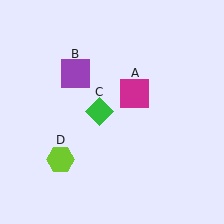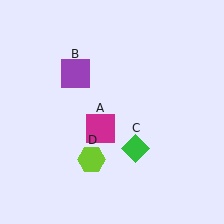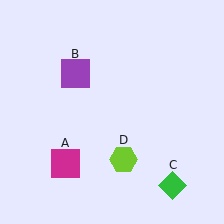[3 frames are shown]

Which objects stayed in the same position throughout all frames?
Purple square (object B) remained stationary.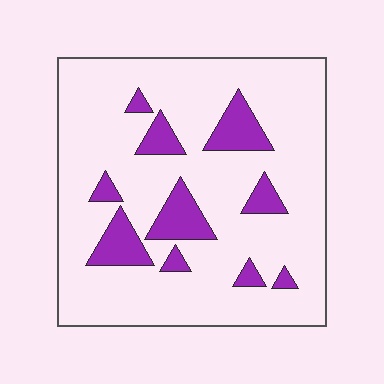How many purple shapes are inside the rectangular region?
10.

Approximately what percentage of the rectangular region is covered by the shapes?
Approximately 15%.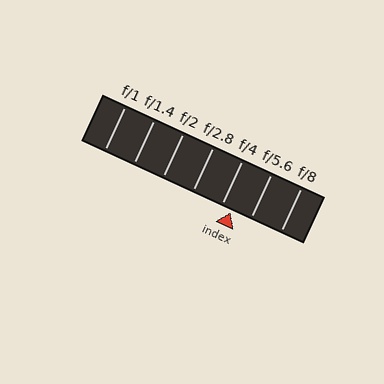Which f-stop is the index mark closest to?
The index mark is closest to f/4.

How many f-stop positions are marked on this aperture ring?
There are 7 f-stop positions marked.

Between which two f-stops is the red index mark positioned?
The index mark is between f/4 and f/5.6.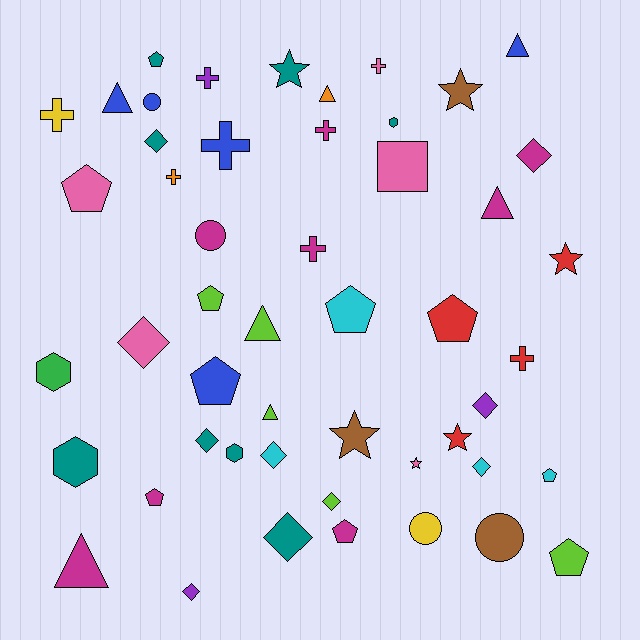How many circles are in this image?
There are 4 circles.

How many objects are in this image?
There are 50 objects.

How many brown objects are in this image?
There are 3 brown objects.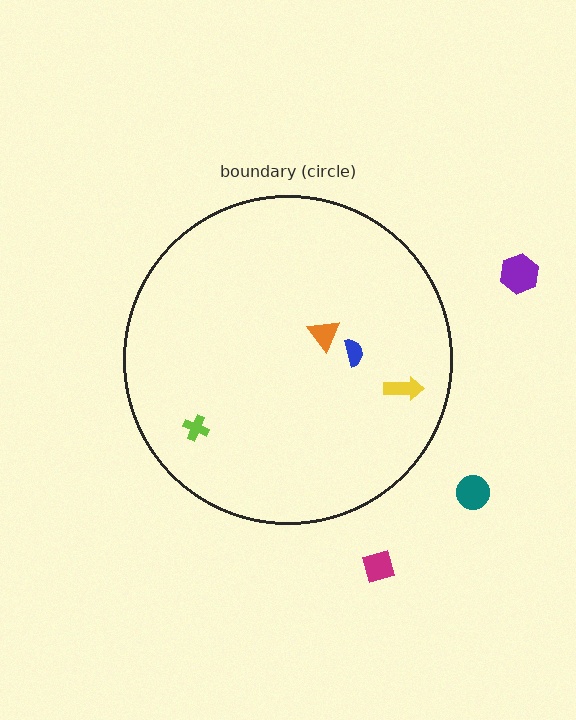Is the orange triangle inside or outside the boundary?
Inside.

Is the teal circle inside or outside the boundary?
Outside.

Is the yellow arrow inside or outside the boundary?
Inside.